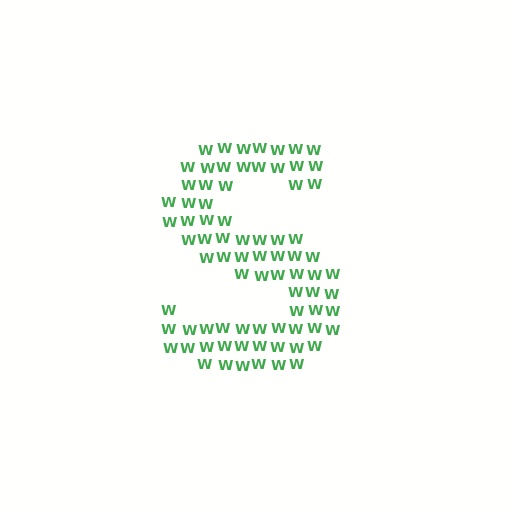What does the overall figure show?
The overall figure shows the letter S.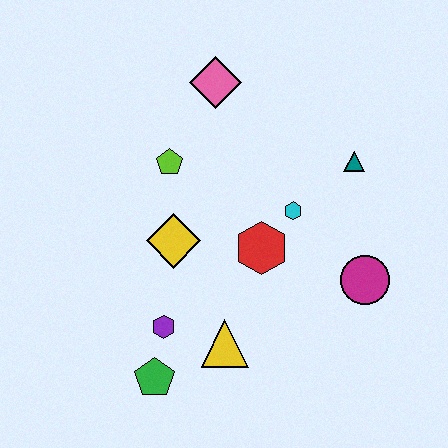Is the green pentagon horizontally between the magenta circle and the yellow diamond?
No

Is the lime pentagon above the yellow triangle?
Yes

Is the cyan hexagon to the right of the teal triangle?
No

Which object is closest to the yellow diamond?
The lime pentagon is closest to the yellow diamond.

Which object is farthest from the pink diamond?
The green pentagon is farthest from the pink diamond.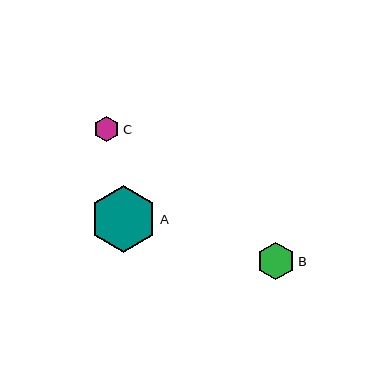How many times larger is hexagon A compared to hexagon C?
Hexagon A is approximately 2.6 times the size of hexagon C.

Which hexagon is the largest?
Hexagon A is the largest with a size of approximately 67 pixels.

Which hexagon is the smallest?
Hexagon C is the smallest with a size of approximately 26 pixels.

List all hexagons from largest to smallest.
From largest to smallest: A, B, C.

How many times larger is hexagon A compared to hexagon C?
Hexagon A is approximately 2.6 times the size of hexagon C.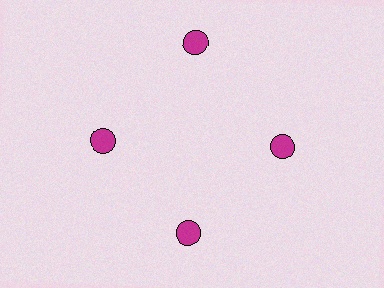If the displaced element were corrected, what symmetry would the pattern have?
It would have 4-fold rotational symmetry — the pattern would map onto itself every 90 degrees.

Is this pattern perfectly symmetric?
No. The 4 magenta circles are arranged in a ring, but one element near the 12 o'clock position is pushed outward from the center, breaking the 4-fold rotational symmetry.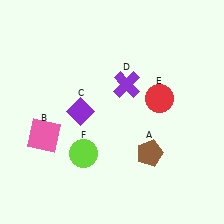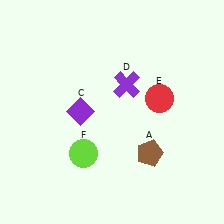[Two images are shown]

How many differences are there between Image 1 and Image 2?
There is 1 difference between the two images.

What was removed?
The pink square (B) was removed in Image 2.